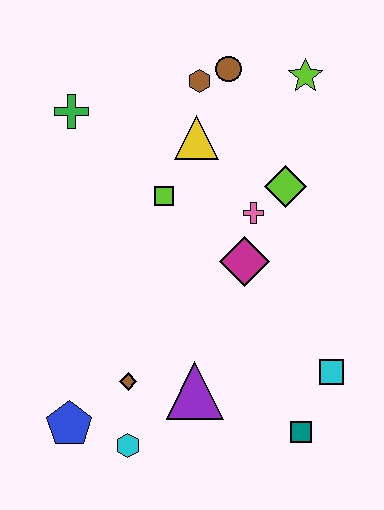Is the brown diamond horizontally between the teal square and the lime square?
No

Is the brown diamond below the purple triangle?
No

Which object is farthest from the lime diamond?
The blue pentagon is farthest from the lime diamond.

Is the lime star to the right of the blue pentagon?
Yes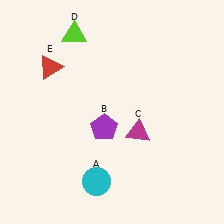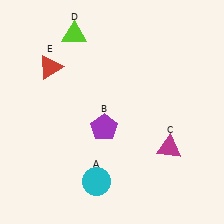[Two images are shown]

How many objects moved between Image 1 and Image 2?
1 object moved between the two images.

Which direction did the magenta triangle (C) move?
The magenta triangle (C) moved right.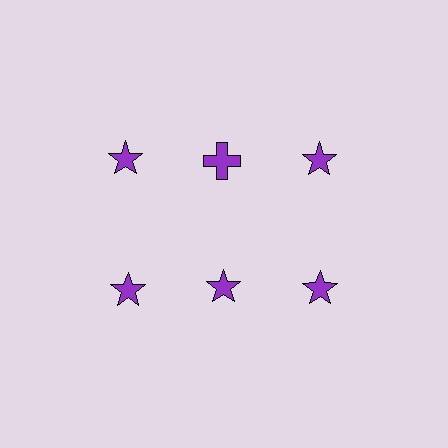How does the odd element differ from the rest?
It has a different shape: cross instead of star.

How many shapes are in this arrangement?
There are 6 shapes arranged in a grid pattern.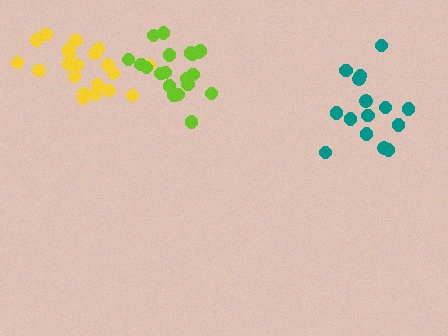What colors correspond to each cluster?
The clusters are colored: yellow, teal, lime.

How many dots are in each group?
Group 1: 21 dots, Group 2: 15 dots, Group 3: 20 dots (56 total).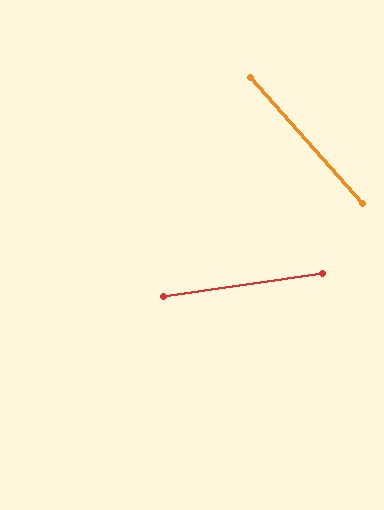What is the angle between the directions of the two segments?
Approximately 57 degrees.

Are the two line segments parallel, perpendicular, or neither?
Neither parallel nor perpendicular — they differ by about 57°.